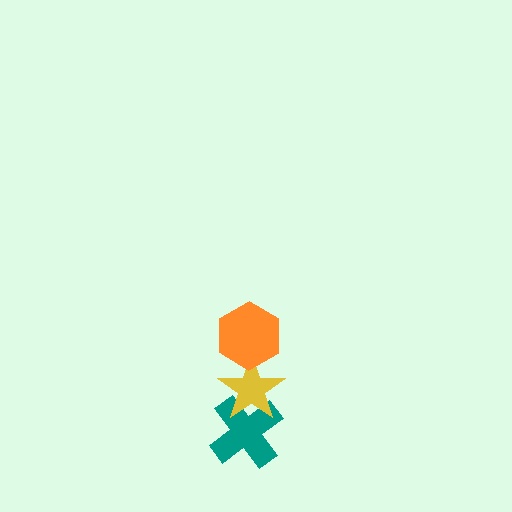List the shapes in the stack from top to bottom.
From top to bottom: the orange hexagon, the yellow star, the teal cross.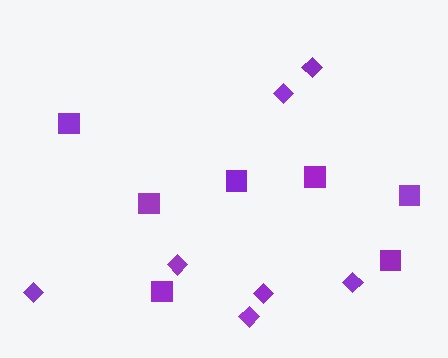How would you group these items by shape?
There are 2 groups: one group of diamonds (7) and one group of squares (7).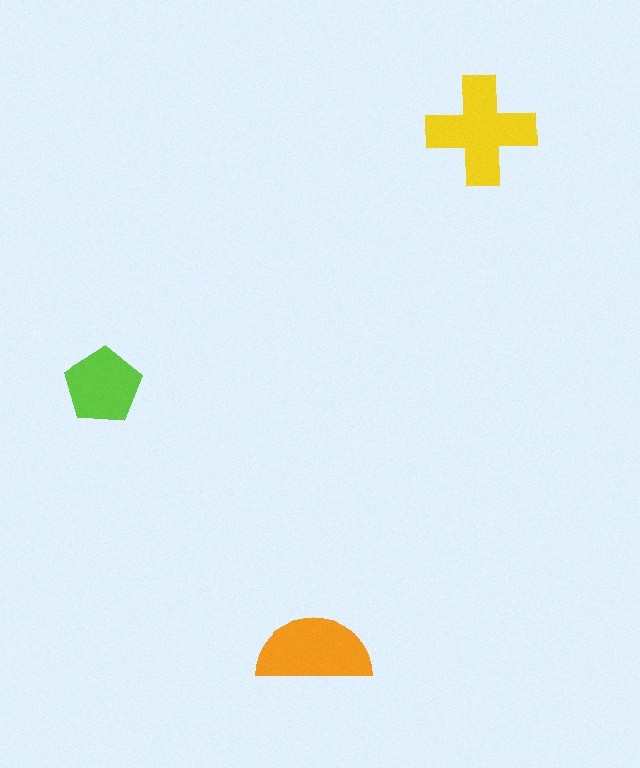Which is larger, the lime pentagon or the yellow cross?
The yellow cross.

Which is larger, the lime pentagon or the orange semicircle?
The orange semicircle.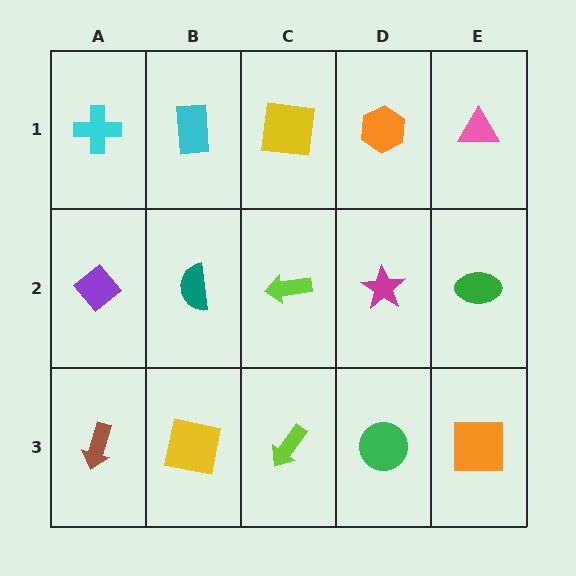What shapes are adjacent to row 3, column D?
A magenta star (row 2, column D), a lime arrow (row 3, column C), an orange square (row 3, column E).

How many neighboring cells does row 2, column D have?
4.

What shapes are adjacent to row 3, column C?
A lime arrow (row 2, column C), a yellow square (row 3, column B), a green circle (row 3, column D).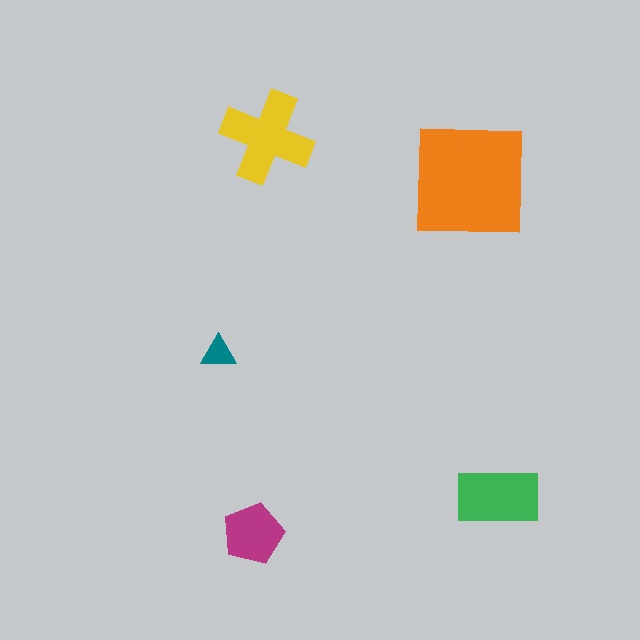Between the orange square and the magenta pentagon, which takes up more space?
The orange square.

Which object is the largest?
The orange square.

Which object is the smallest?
The teal triangle.